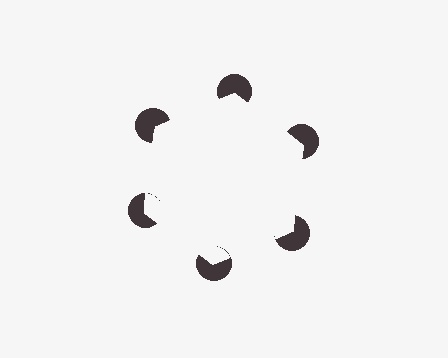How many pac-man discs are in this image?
There are 6 — one at each vertex of the illusory hexagon.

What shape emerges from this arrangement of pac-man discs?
An illusory hexagon — its edges are inferred from the aligned wedge cuts in the pac-man discs, not physically drawn.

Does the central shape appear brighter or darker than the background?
It typically appears slightly brighter than the background, even though no actual brightness change is drawn.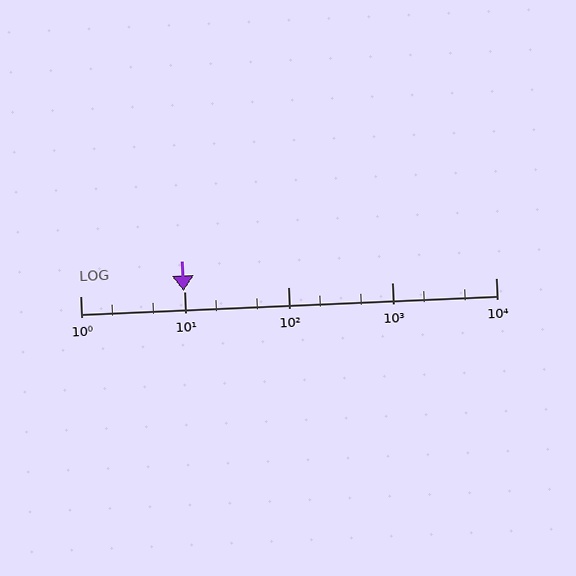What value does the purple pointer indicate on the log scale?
The pointer indicates approximately 9.9.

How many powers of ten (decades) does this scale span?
The scale spans 4 decades, from 1 to 10000.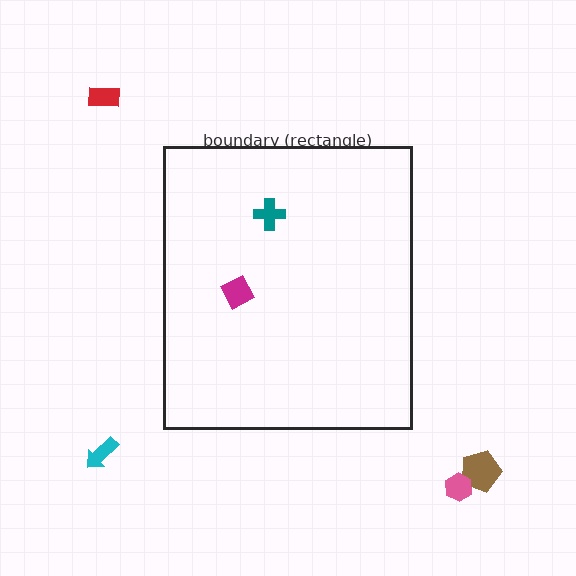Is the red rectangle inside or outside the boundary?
Outside.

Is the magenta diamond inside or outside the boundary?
Inside.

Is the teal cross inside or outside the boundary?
Inside.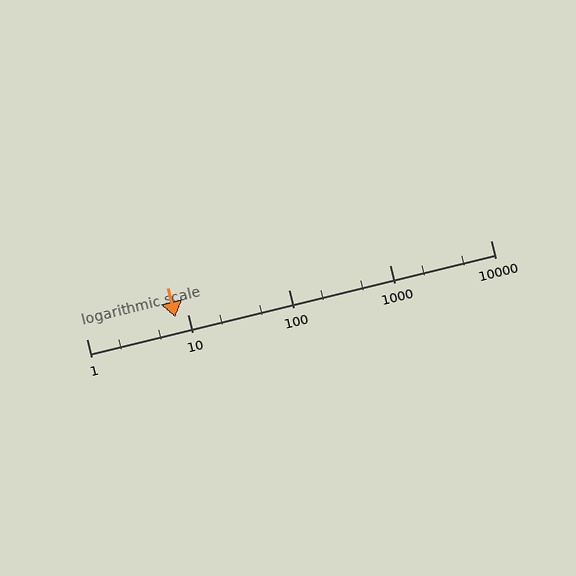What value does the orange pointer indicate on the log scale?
The pointer indicates approximately 7.5.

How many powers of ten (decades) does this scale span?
The scale spans 4 decades, from 1 to 10000.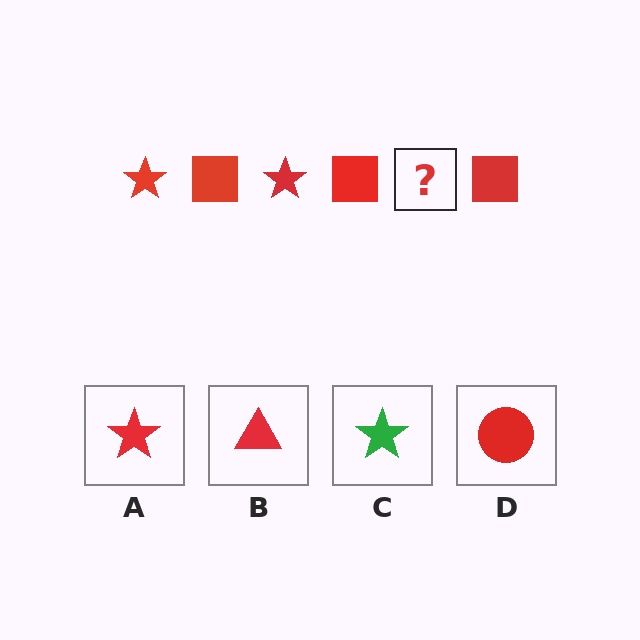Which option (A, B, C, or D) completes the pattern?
A.